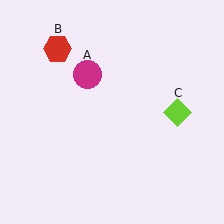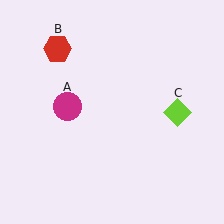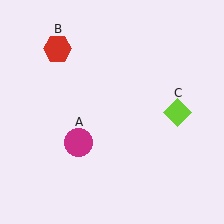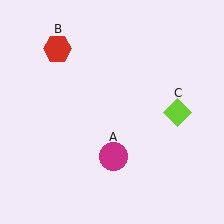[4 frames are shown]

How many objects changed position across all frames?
1 object changed position: magenta circle (object A).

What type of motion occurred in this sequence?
The magenta circle (object A) rotated counterclockwise around the center of the scene.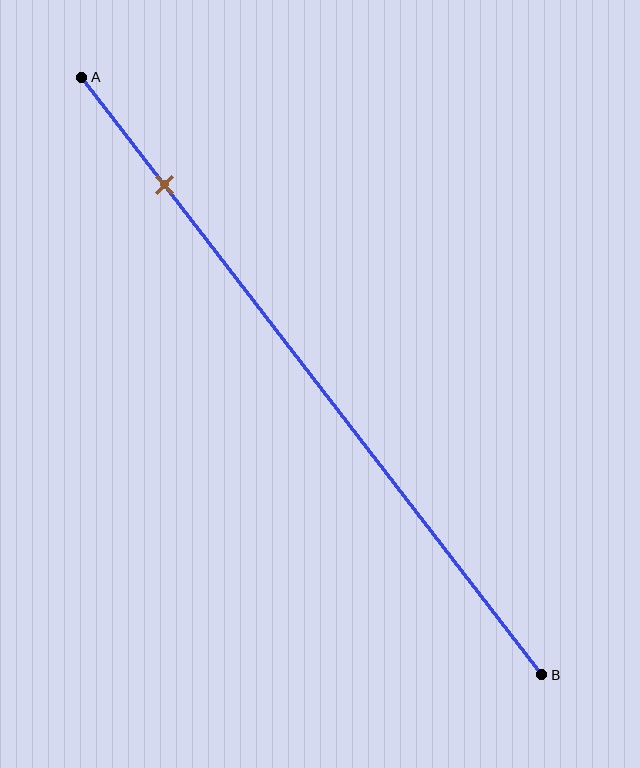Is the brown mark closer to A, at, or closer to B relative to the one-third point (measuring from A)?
The brown mark is closer to point A than the one-third point of segment AB.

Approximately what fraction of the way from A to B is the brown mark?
The brown mark is approximately 20% of the way from A to B.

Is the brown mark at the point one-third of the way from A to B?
No, the mark is at about 20% from A, not at the 33% one-third point.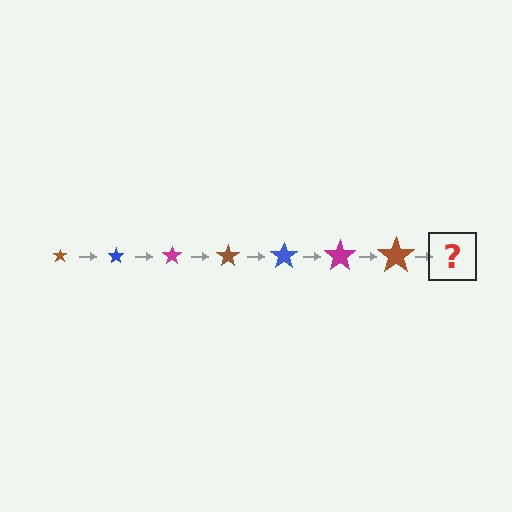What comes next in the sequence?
The next element should be a blue star, larger than the previous one.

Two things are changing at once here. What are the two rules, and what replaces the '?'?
The two rules are that the star grows larger each step and the color cycles through brown, blue, and magenta. The '?' should be a blue star, larger than the previous one.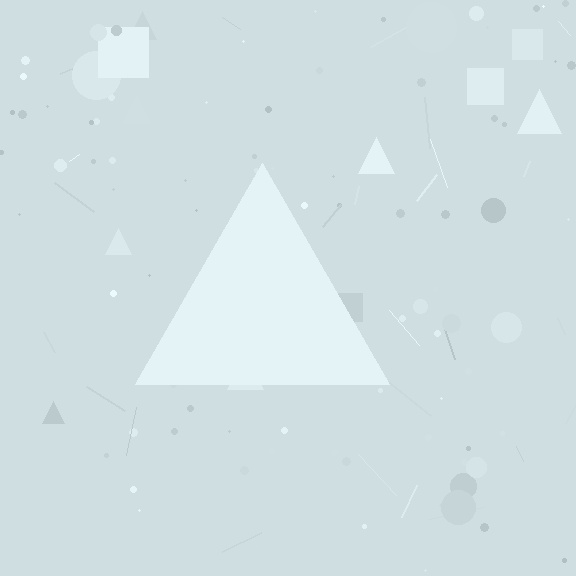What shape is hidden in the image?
A triangle is hidden in the image.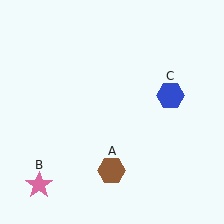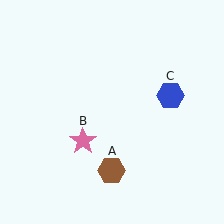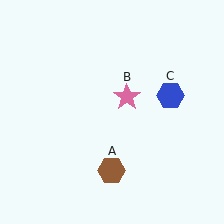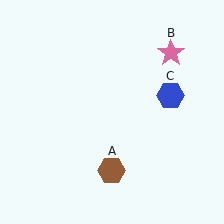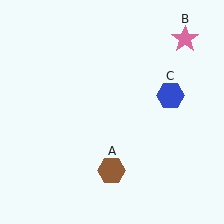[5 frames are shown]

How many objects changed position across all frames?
1 object changed position: pink star (object B).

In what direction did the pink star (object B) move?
The pink star (object B) moved up and to the right.